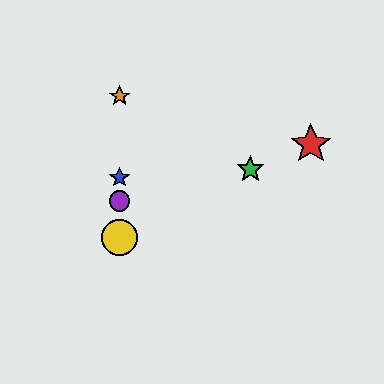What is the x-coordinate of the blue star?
The blue star is at x≈120.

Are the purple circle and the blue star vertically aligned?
Yes, both are at x≈120.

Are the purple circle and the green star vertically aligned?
No, the purple circle is at x≈120 and the green star is at x≈250.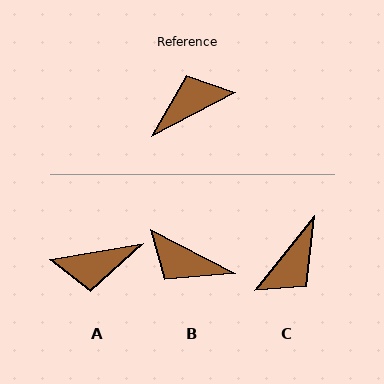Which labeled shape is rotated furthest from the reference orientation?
A, about 162 degrees away.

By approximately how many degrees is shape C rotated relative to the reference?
Approximately 156 degrees clockwise.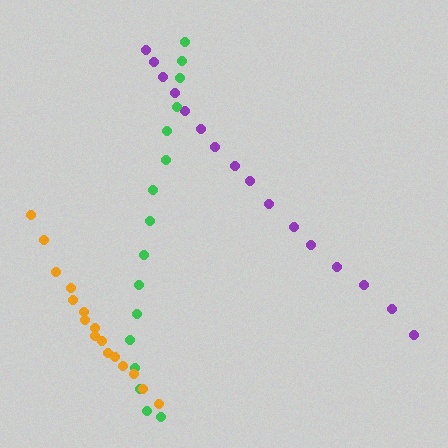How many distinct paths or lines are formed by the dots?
There are 3 distinct paths.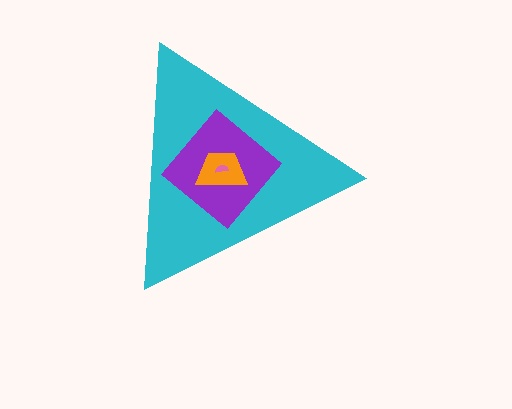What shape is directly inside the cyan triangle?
The purple diamond.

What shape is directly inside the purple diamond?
The orange trapezoid.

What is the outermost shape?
The cyan triangle.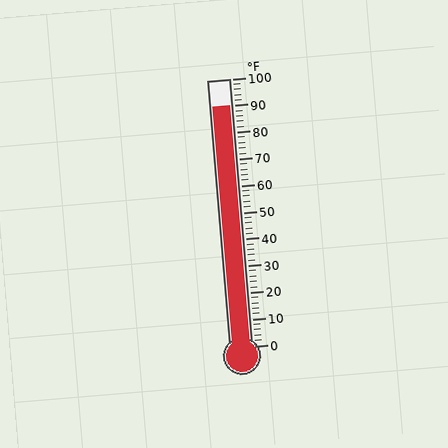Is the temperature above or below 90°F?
The temperature is at 90°F.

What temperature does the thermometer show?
The thermometer shows approximately 90°F.